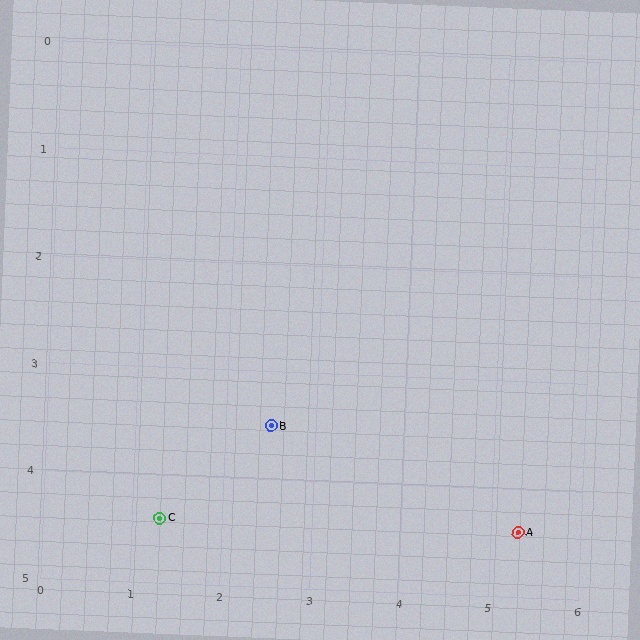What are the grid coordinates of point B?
Point B is at approximately (2.5, 3.5).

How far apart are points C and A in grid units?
Points C and A are about 4.0 grid units apart.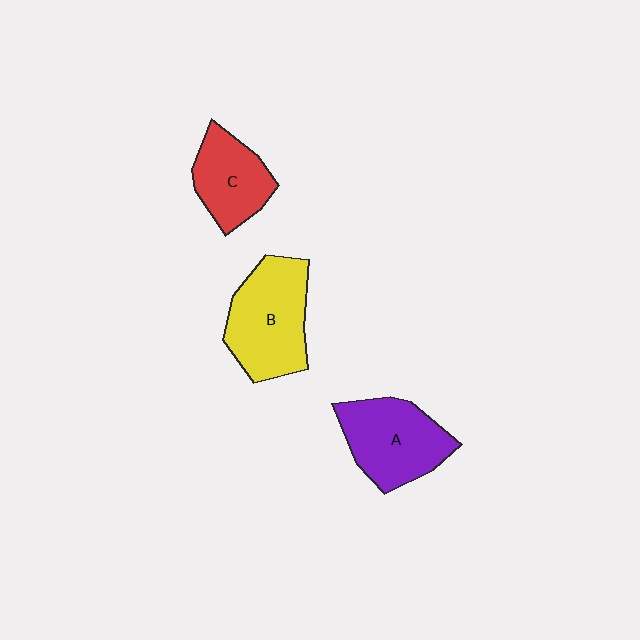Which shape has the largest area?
Shape B (yellow).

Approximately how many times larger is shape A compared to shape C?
Approximately 1.3 times.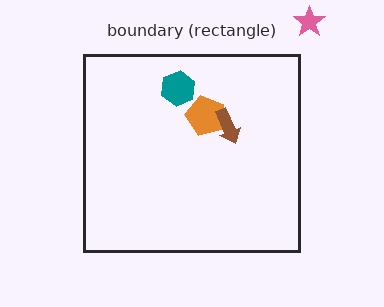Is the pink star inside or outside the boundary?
Outside.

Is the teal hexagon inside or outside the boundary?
Inside.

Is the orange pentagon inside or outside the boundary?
Inside.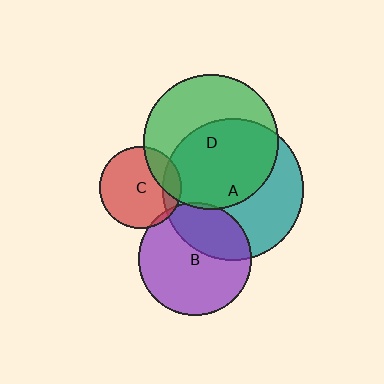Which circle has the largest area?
Circle A (teal).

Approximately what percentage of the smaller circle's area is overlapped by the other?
Approximately 5%.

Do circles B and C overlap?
Yes.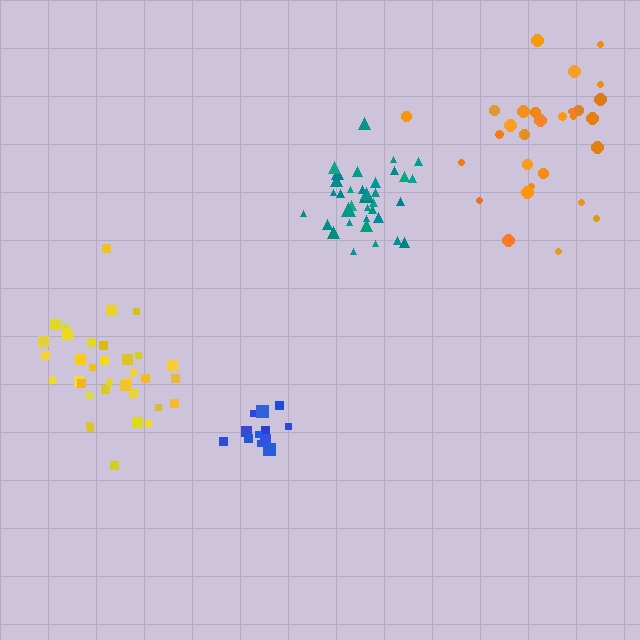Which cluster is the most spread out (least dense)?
Orange.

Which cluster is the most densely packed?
Teal.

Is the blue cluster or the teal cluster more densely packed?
Teal.